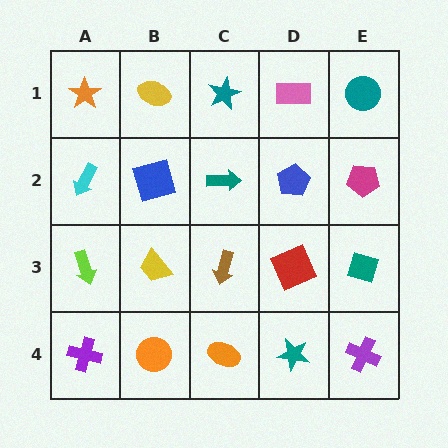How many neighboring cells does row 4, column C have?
3.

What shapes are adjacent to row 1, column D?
A blue pentagon (row 2, column D), a teal star (row 1, column C), a teal circle (row 1, column E).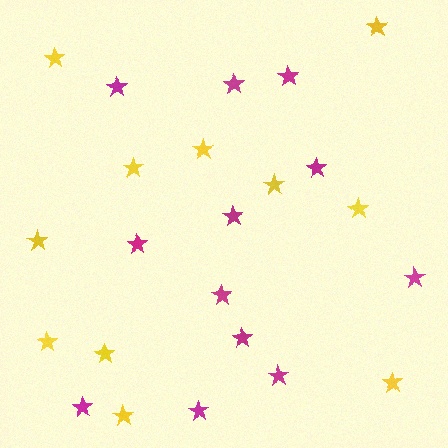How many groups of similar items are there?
There are 2 groups: one group of magenta stars (12) and one group of yellow stars (11).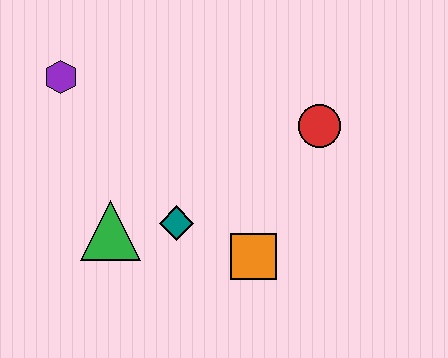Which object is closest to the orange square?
The teal diamond is closest to the orange square.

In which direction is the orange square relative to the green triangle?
The orange square is to the right of the green triangle.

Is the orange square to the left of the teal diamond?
No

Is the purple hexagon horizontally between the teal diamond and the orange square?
No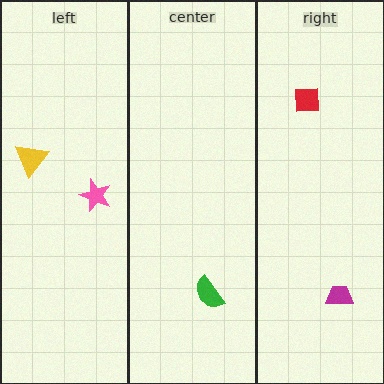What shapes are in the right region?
The magenta trapezoid, the red square.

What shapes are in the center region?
The green semicircle.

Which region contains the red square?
The right region.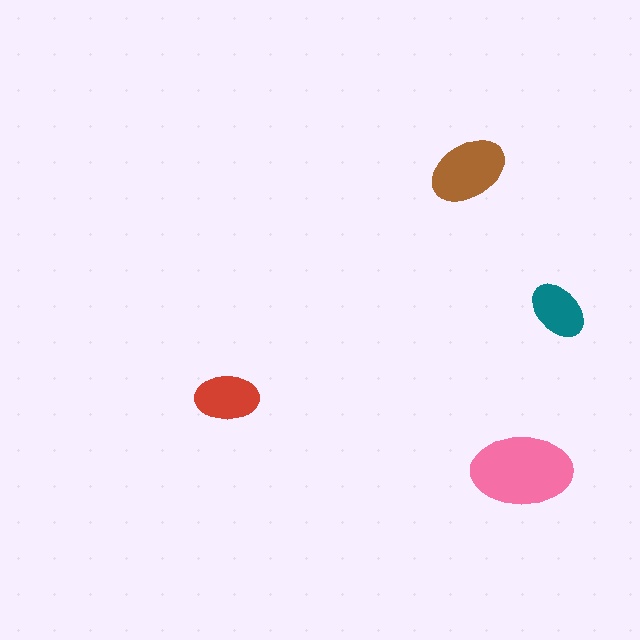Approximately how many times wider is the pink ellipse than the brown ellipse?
About 1.5 times wider.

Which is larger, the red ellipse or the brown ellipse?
The brown one.